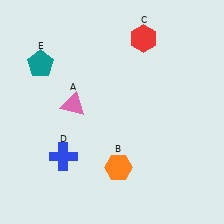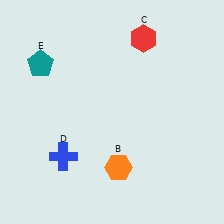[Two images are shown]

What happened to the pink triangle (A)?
The pink triangle (A) was removed in Image 2. It was in the top-left area of Image 1.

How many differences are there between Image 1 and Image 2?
There is 1 difference between the two images.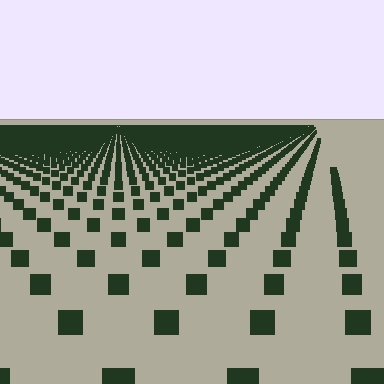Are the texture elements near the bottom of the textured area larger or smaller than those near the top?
Larger. Near the bottom, elements are closer to the viewer and appear at a bigger on-screen size.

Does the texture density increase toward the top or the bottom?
Density increases toward the top.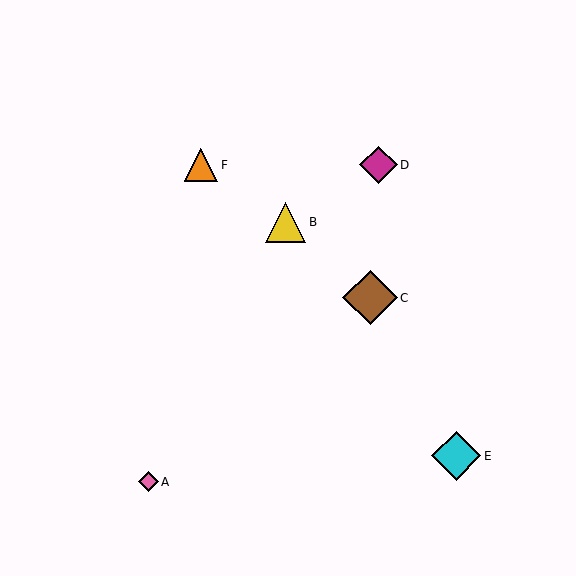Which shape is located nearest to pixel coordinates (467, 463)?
The cyan diamond (labeled E) at (456, 456) is nearest to that location.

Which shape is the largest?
The brown diamond (labeled C) is the largest.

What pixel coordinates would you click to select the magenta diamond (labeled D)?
Click at (379, 165) to select the magenta diamond D.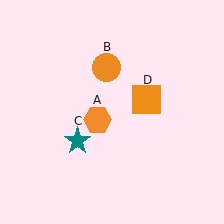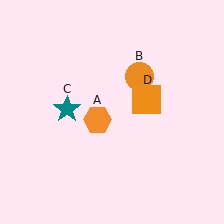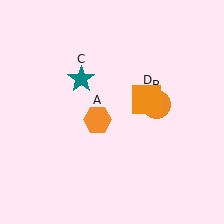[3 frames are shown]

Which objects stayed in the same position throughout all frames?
Orange hexagon (object A) and orange square (object D) remained stationary.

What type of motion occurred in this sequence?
The orange circle (object B), teal star (object C) rotated clockwise around the center of the scene.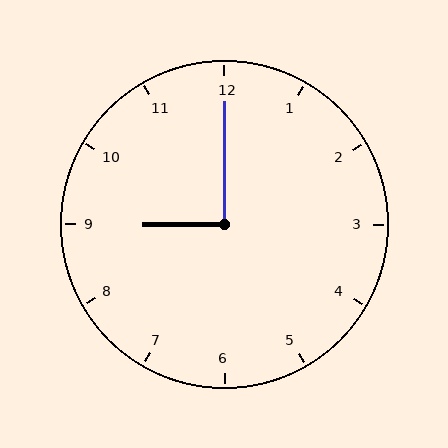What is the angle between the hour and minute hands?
Approximately 90 degrees.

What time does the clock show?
9:00.